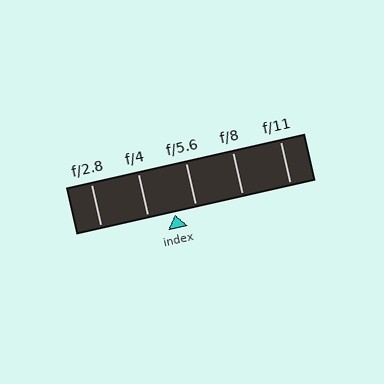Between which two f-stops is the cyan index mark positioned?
The index mark is between f/4 and f/5.6.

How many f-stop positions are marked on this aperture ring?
There are 5 f-stop positions marked.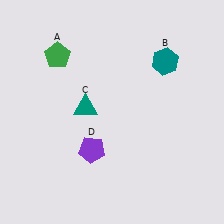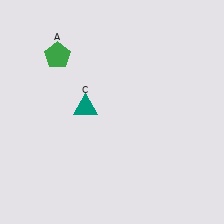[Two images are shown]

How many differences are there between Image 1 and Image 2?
There are 2 differences between the two images.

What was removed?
The teal hexagon (B), the purple pentagon (D) were removed in Image 2.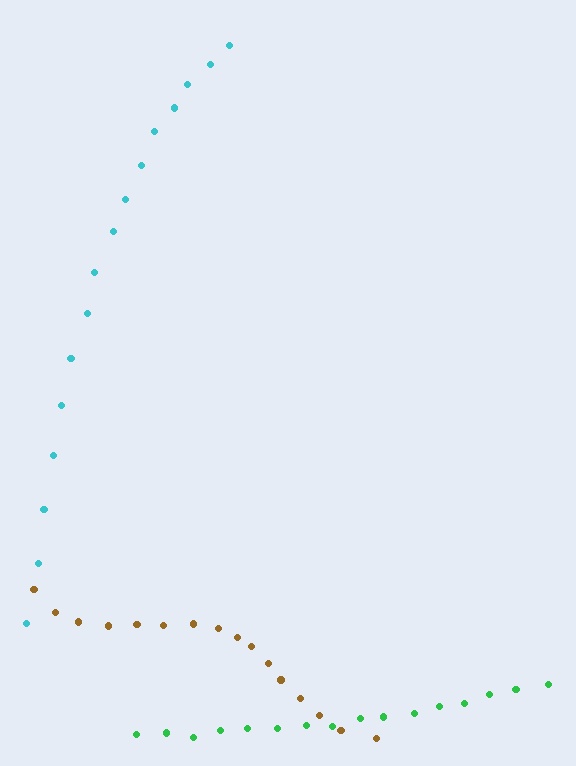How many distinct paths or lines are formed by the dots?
There are 3 distinct paths.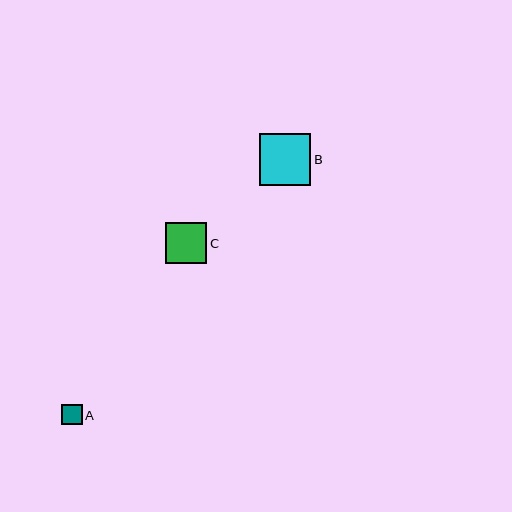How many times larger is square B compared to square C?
Square B is approximately 1.3 times the size of square C.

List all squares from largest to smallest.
From largest to smallest: B, C, A.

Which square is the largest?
Square B is the largest with a size of approximately 52 pixels.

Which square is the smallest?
Square A is the smallest with a size of approximately 20 pixels.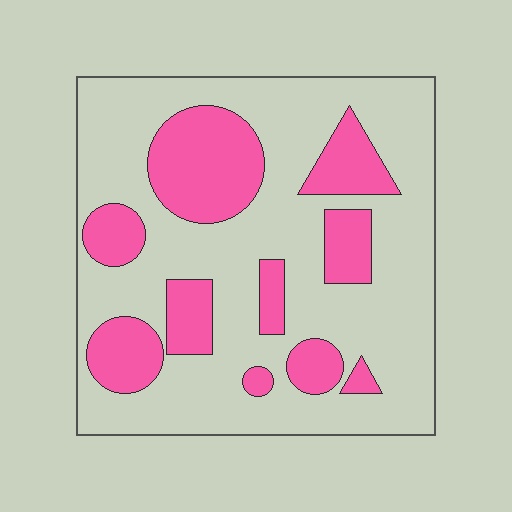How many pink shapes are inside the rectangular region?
10.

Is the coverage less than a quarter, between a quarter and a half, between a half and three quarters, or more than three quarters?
Between a quarter and a half.